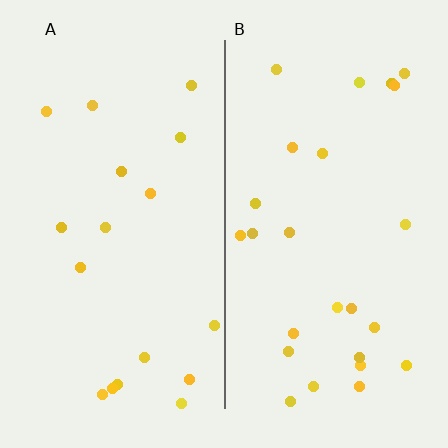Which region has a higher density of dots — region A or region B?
B (the right).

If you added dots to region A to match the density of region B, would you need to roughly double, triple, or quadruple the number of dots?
Approximately double.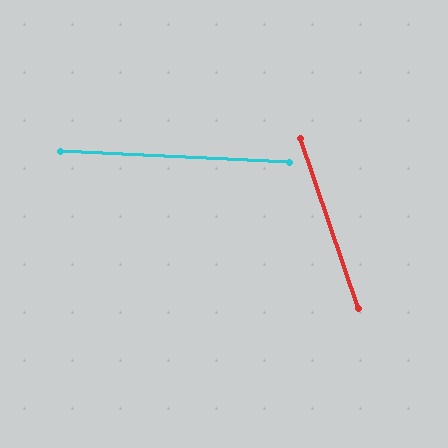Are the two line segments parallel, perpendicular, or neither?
Neither parallel nor perpendicular — they differ by about 68°.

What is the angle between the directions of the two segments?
Approximately 68 degrees.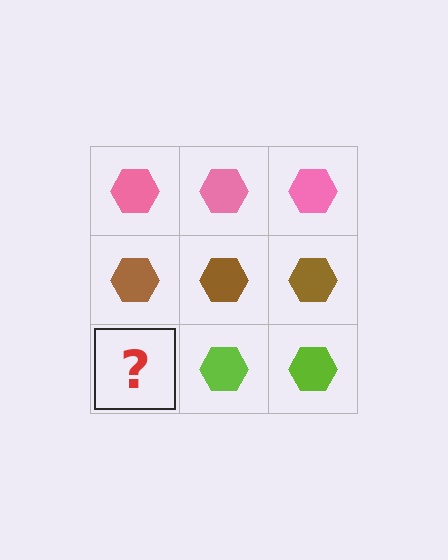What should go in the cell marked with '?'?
The missing cell should contain a lime hexagon.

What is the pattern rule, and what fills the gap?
The rule is that each row has a consistent color. The gap should be filled with a lime hexagon.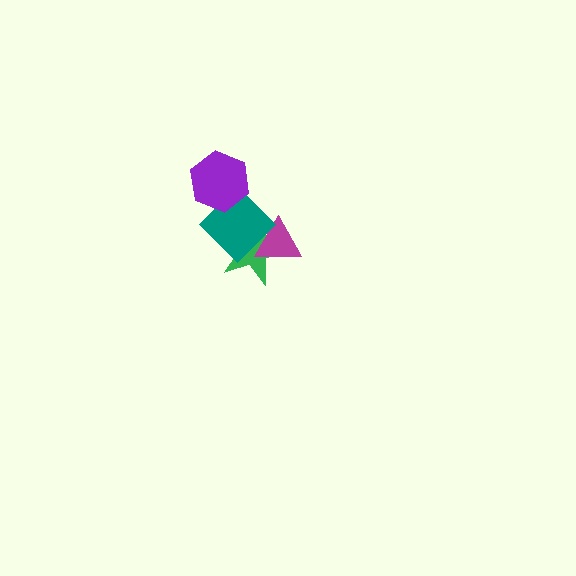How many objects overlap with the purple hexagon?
1 object overlaps with the purple hexagon.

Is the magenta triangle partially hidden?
Yes, it is partially covered by another shape.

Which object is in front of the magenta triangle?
The teal diamond is in front of the magenta triangle.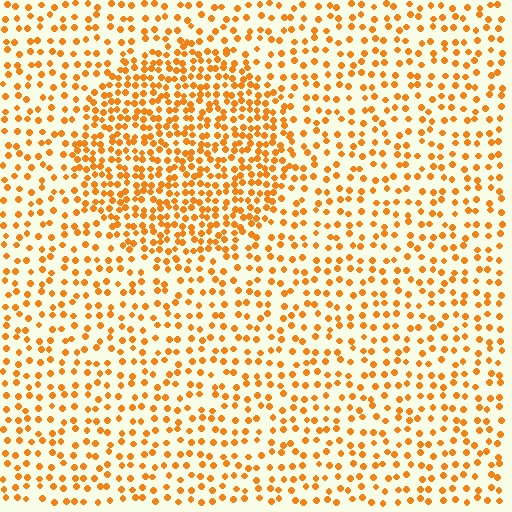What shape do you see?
I see a circle.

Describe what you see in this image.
The image contains small orange elements arranged at two different densities. A circle-shaped region is visible where the elements are more densely packed than the surrounding area.